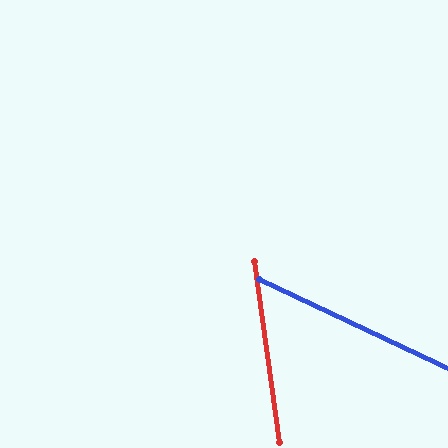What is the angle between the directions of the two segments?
Approximately 57 degrees.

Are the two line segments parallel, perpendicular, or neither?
Neither parallel nor perpendicular — they differ by about 57°.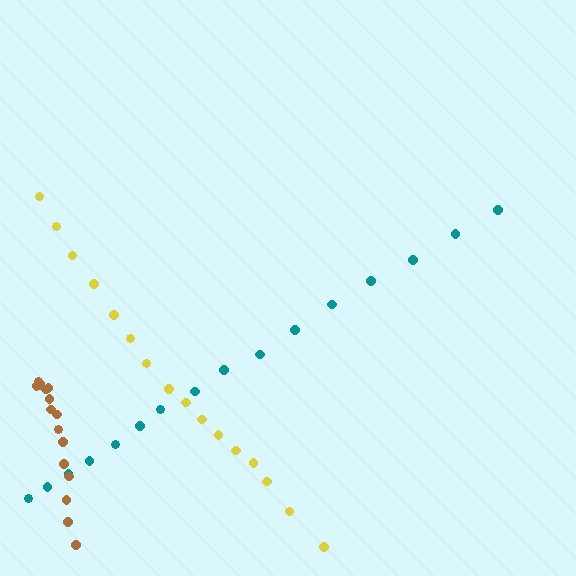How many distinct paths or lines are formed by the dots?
There are 3 distinct paths.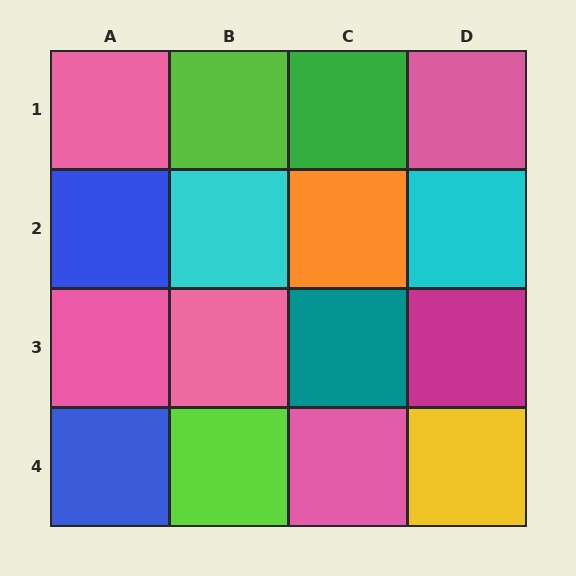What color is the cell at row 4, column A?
Blue.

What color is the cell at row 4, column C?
Pink.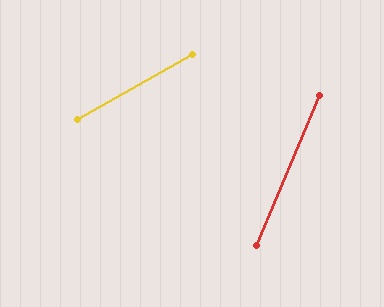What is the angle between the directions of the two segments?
Approximately 38 degrees.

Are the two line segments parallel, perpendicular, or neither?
Neither parallel nor perpendicular — they differ by about 38°.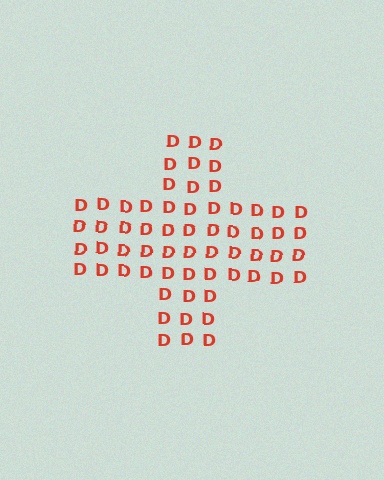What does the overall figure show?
The overall figure shows a cross.